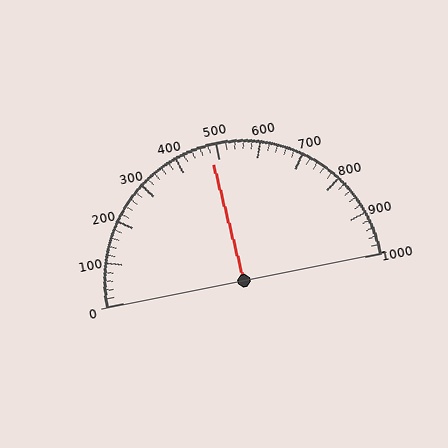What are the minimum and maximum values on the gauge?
The gauge ranges from 0 to 1000.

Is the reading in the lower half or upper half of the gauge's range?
The reading is in the lower half of the range (0 to 1000).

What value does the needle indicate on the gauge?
The needle indicates approximately 480.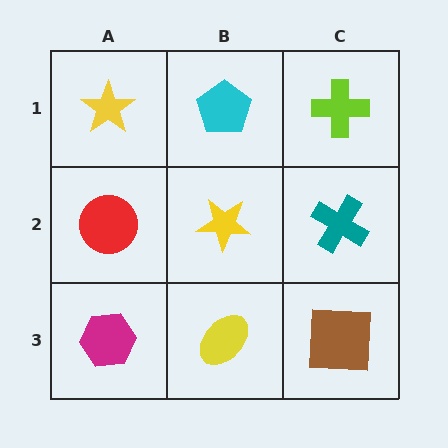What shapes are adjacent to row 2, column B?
A cyan pentagon (row 1, column B), a yellow ellipse (row 3, column B), a red circle (row 2, column A), a teal cross (row 2, column C).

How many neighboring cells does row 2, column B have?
4.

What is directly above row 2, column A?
A yellow star.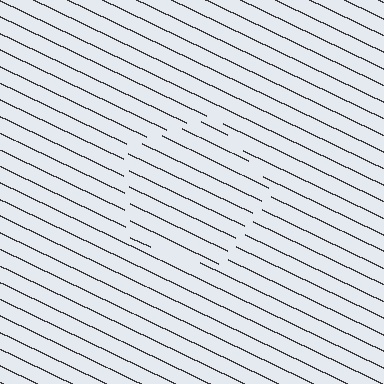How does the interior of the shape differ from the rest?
The interior of the shape contains the same grating, shifted by half a period — the contour is defined by the phase discontinuity where line-ends from the inner and outer gratings abut.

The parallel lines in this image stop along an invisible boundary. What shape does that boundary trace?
An illusory pentagon. The interior of the shape contains the same grating, shifted by half a period — the contour is defined by the phase discontinuity where line-ends from the inner and outer gratings abut.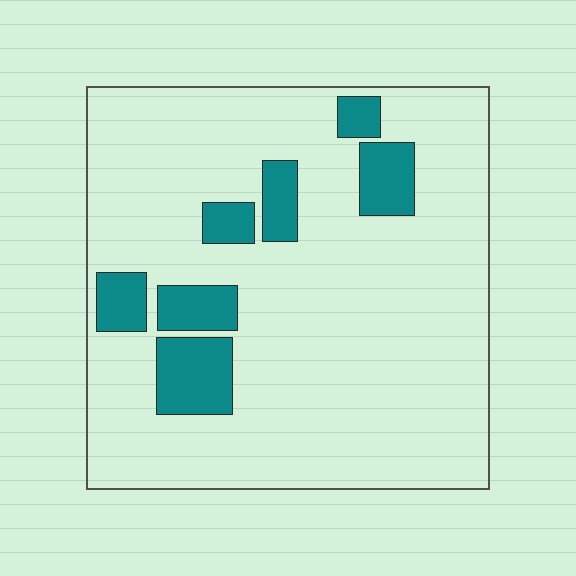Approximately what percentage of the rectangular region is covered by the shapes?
Approximately 15%.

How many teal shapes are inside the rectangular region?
7.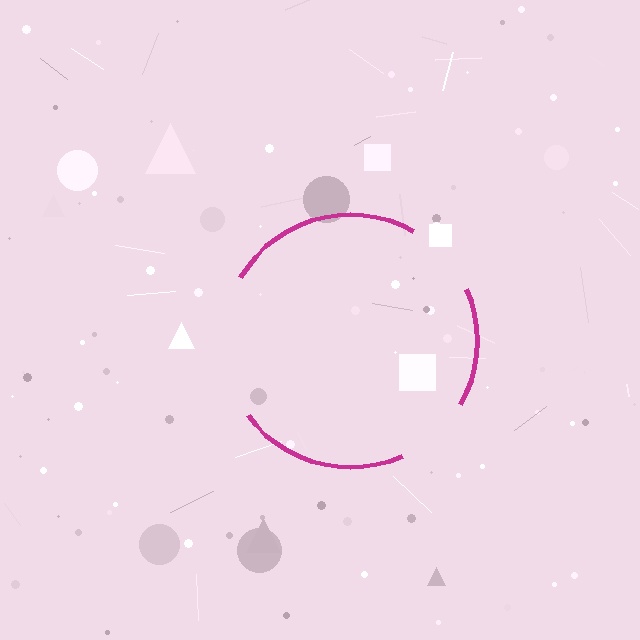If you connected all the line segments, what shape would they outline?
They would outline a circle.